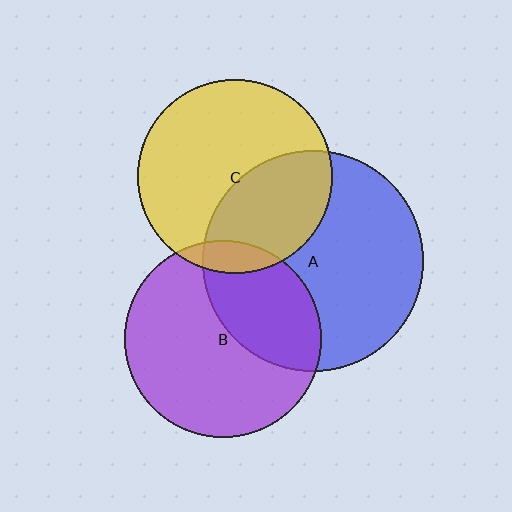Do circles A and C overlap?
Yes.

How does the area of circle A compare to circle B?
Approximately 1.3 times.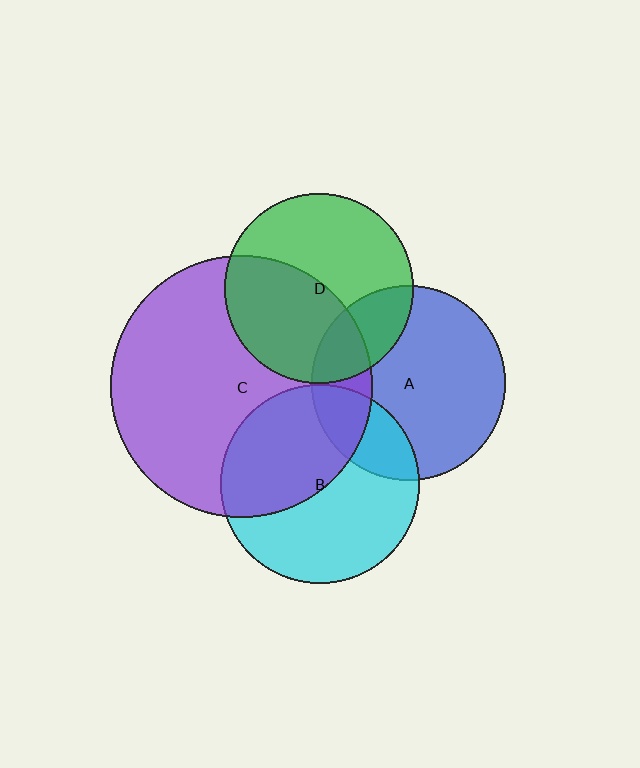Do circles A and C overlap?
Yes.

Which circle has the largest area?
Circle C (purple).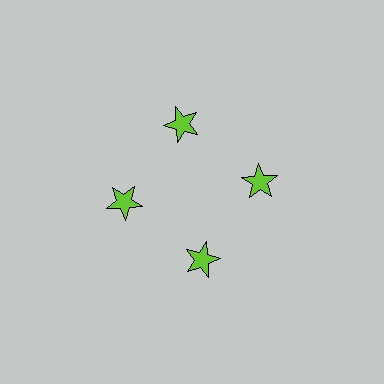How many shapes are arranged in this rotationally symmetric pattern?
There are 4 shapes, arranged in 4 groups of 1.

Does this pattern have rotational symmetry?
Yes, this pattern has 4-fold rotational symmetry. It looks the same after rotating 90 degrees around the center.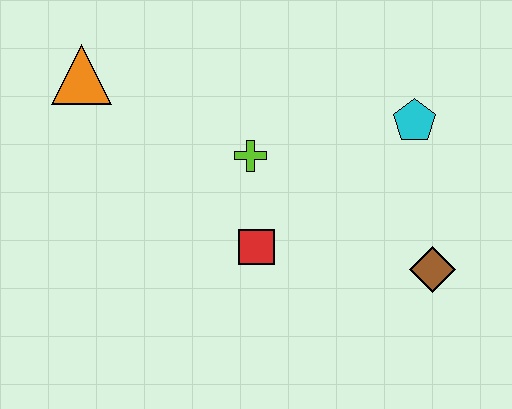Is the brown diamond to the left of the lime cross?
No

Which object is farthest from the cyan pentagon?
The orange triangle is farthest from the cyan pentagon.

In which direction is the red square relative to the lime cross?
The red square is below the lime cross.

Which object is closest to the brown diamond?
The cyan pentagon is closest to the brown diamond.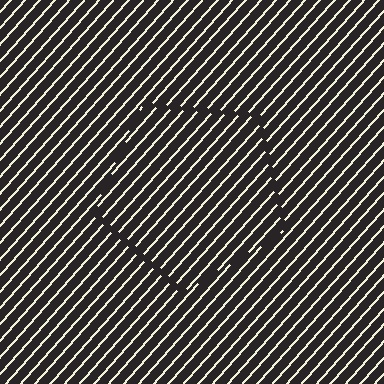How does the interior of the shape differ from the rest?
The interior of the shape contains the same grating, shifted by half a period — the contour is defined by the phase discontinuity where line-ends from the inner and outer gratings abut.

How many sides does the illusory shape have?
5 sides — the line-ends trace a pentagon.